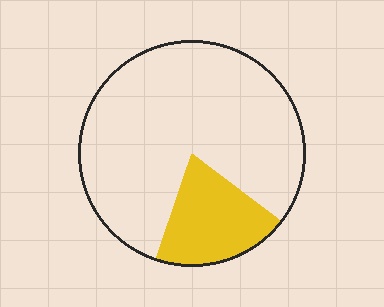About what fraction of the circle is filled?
About one fifth (1/5).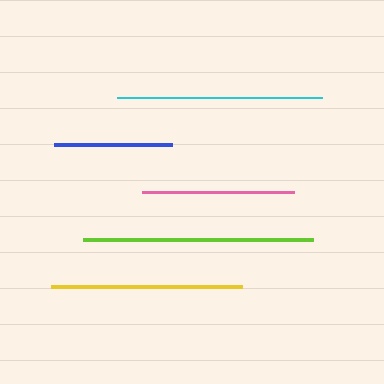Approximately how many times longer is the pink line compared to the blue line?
The pink line is approximately 1.3 times the length of the blue line.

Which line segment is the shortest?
The blue line is the shortest at approximately 117 pixels.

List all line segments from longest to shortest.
From longest to shortest: lime, cyan, yellow, pink, blue.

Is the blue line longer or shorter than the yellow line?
The yellow line is longer than the blue line.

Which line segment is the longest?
The lime line is the longest at approximately 231 pixels.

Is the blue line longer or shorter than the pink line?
The pink line is longer than the blue line.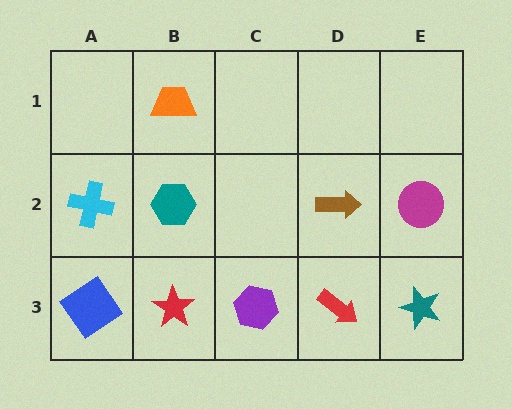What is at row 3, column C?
A purple hexagon.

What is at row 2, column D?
A brown arrow.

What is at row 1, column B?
An orange trapezoid.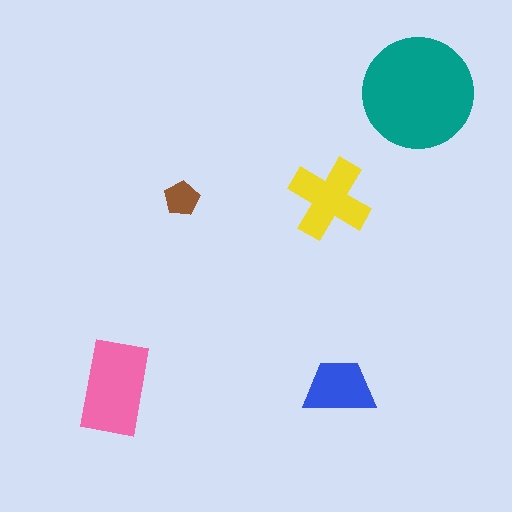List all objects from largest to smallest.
The teal circle, the pink rectangle, the yellow cross, the blue trapezoid, the brown pentagon.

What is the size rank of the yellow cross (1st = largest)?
3rd.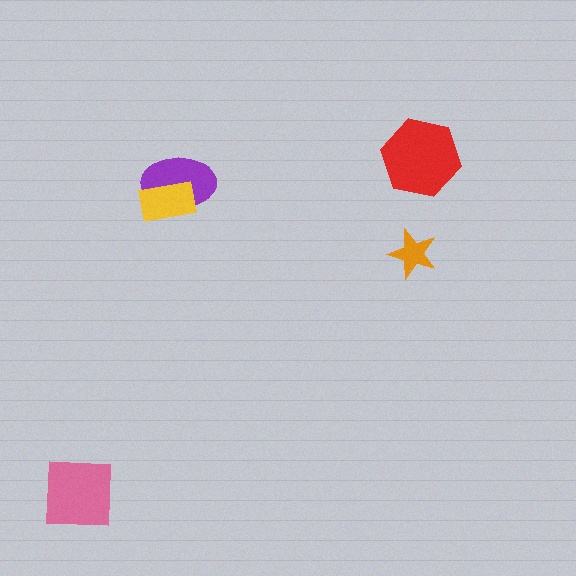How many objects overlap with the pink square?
0 objects overlap with the pink square.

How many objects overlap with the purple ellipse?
1 object overlaps with the purple ellipse.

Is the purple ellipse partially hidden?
Yes, it is partially covered by another shape.